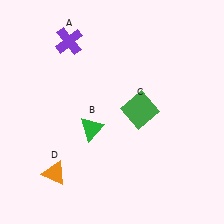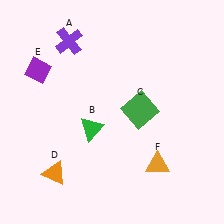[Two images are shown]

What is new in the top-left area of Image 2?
A purple diamond (E) was added in the top-left area of Image 2.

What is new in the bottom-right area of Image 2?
An orange triangle (F) was added in the bottom-right area of Image 2.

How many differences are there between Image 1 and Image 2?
There are 2 differences between the two images.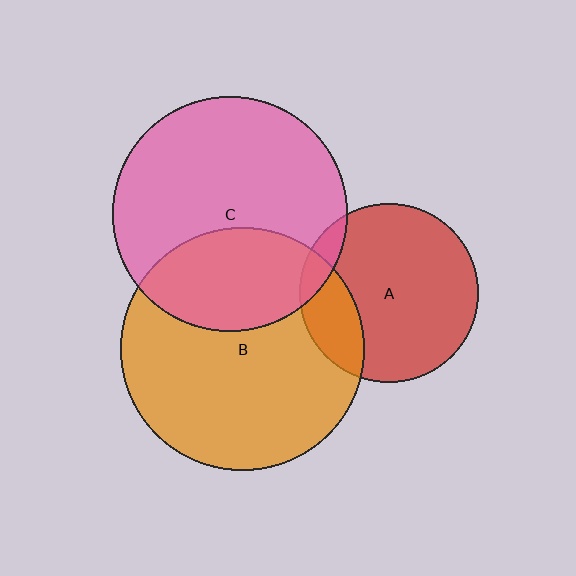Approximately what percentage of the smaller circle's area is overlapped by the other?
Approximately 10%.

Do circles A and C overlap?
Yes.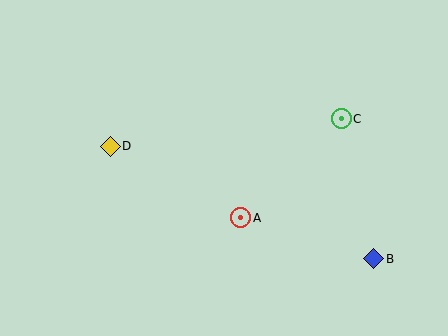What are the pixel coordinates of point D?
Point D is at (110, 146).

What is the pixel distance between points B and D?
The distance between B and D is 287 pixels.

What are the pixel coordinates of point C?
Point C is at (341, 119).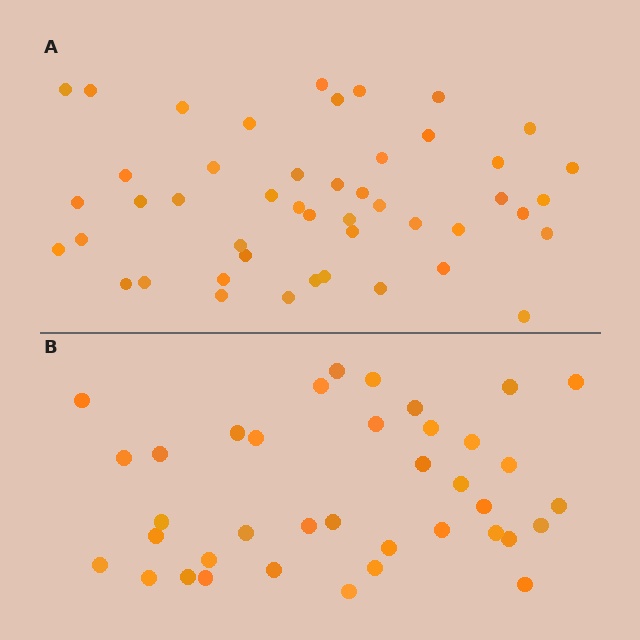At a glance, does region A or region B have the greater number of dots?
Region A (the top region) has more dots.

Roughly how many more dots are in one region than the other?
Region A has roughly 8 or so more dots than region B.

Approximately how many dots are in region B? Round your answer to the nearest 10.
About 40 dots. (The exact count is 38, which rounds to 40.)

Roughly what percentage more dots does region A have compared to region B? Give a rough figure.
About 25% more.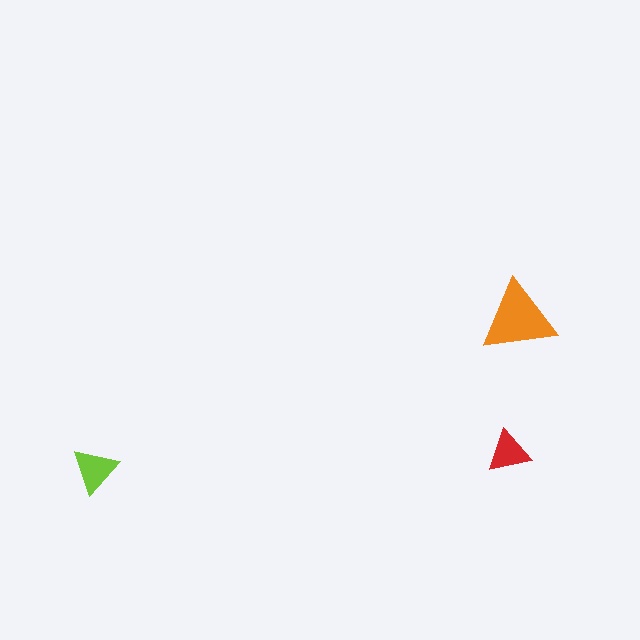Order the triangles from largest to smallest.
the orange one, the lime one, the red one.